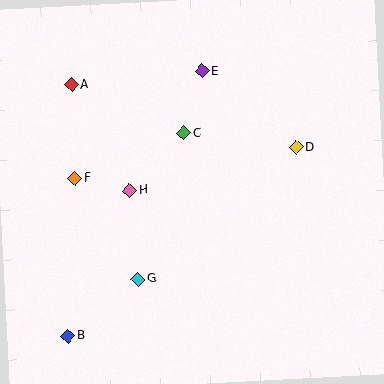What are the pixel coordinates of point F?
Point F is at (75, 178).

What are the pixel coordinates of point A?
Point A is at (71, 85).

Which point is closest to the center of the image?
Point C at (184, 133) is closest to the center.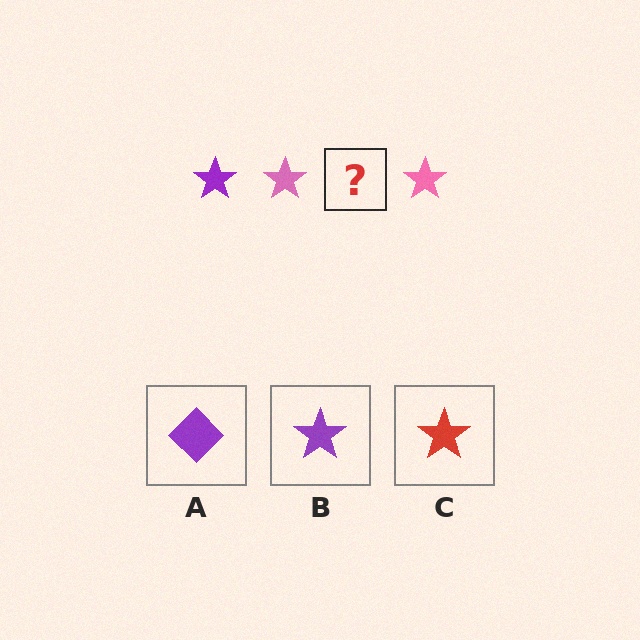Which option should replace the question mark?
Option B.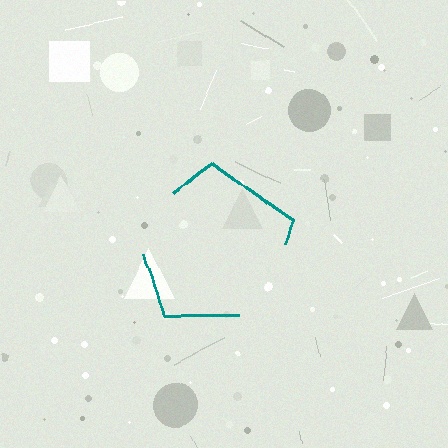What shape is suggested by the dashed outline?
The dashed outline suggests a pentagon.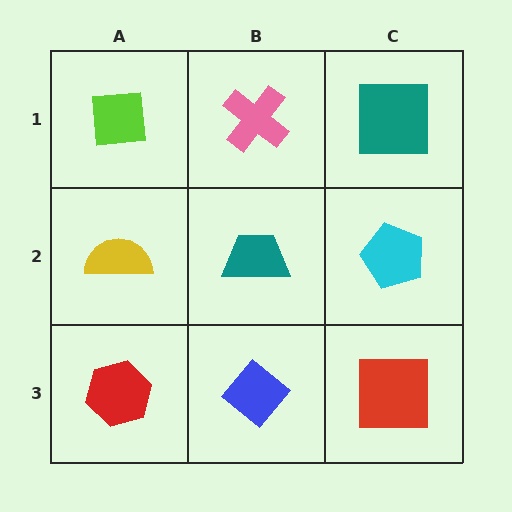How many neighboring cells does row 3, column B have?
3.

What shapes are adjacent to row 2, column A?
A lime square (row 1, column A), a red hexagon (row 3, column A), a teal trapezoid (row 2, column B).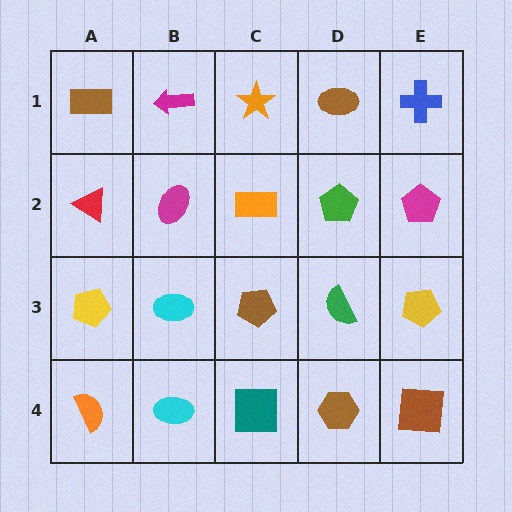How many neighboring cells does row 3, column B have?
4.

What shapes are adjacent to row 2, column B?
A magenta arrow (row 1, column B), a cyan ellipse (row 3, column B), a red triangle (row 2, column A), an orange rectangle (row 2, column C).